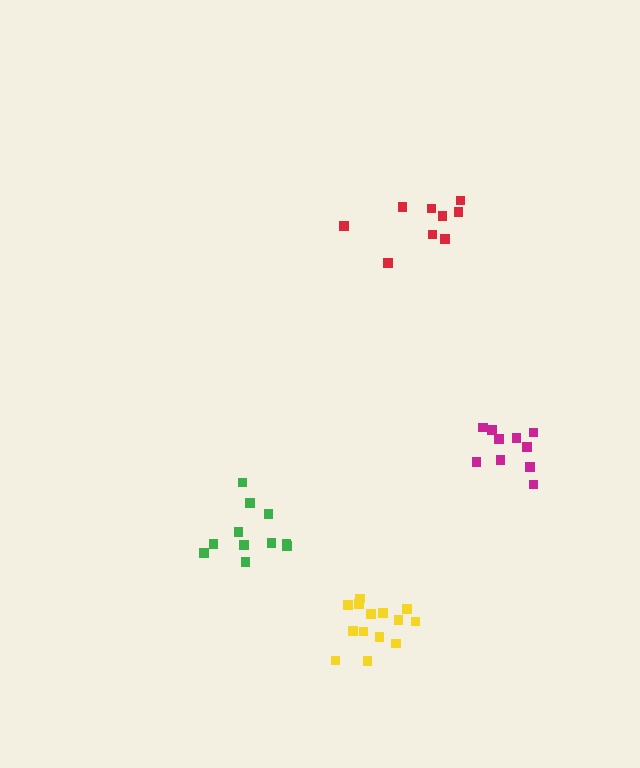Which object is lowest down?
The yellow cluster is bottommost.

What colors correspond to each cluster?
The clusters are colored: red, magenta, green, yellow.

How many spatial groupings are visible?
There are 4 spatial groupings.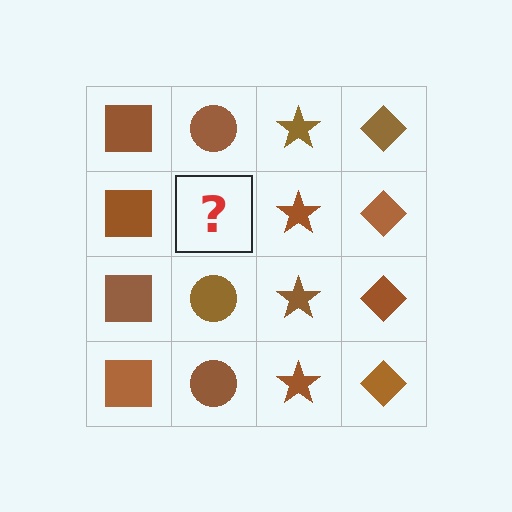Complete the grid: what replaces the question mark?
The question mark should be replaced with a brown circle.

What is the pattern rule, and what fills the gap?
The rule is that each column has a consistent shape. The gap should be filled with a brown circle.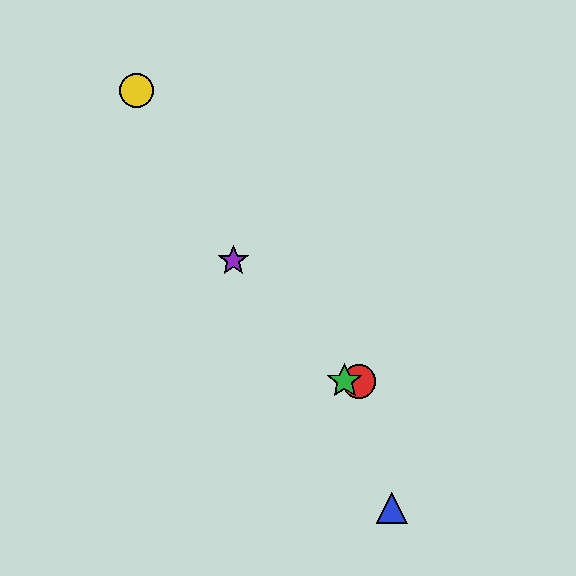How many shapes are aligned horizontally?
2 shapes (the red circle, the green star) are aligned horizontally.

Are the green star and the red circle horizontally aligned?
Yes, both are at y≈381.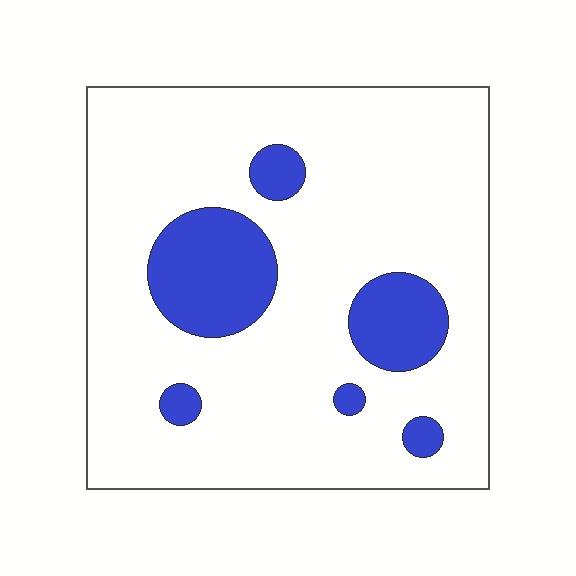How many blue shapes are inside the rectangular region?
6.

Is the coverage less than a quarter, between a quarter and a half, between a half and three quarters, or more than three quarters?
Less than a quarter.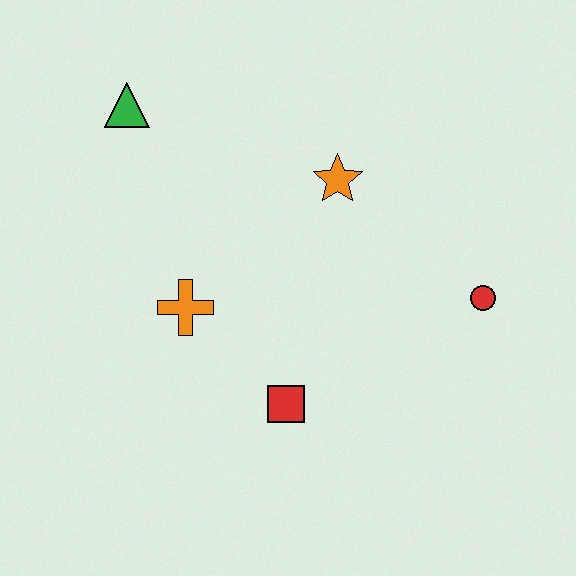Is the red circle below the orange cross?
No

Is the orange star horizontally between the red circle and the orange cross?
Yes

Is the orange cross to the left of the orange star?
Yes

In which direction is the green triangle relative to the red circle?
The green triangle is to the left of the red circle.